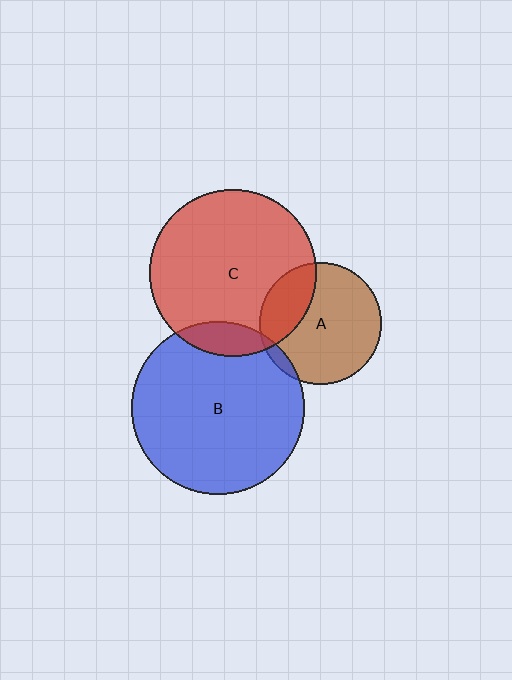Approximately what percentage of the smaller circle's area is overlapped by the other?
Approximately 5%.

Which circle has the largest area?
Circle B (blue).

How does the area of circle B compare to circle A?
Approximately 2.0 times.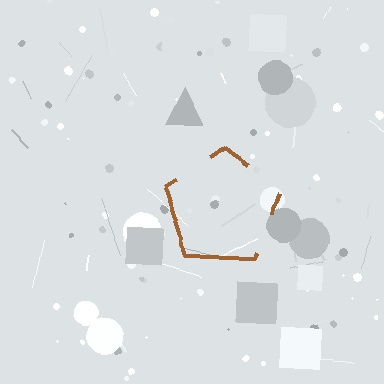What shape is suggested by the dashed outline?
The dashed outline suggests a pentagon.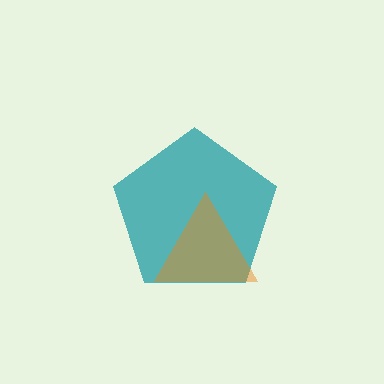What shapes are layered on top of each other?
The layered shapes are: a teal pentagon, an orange triangle.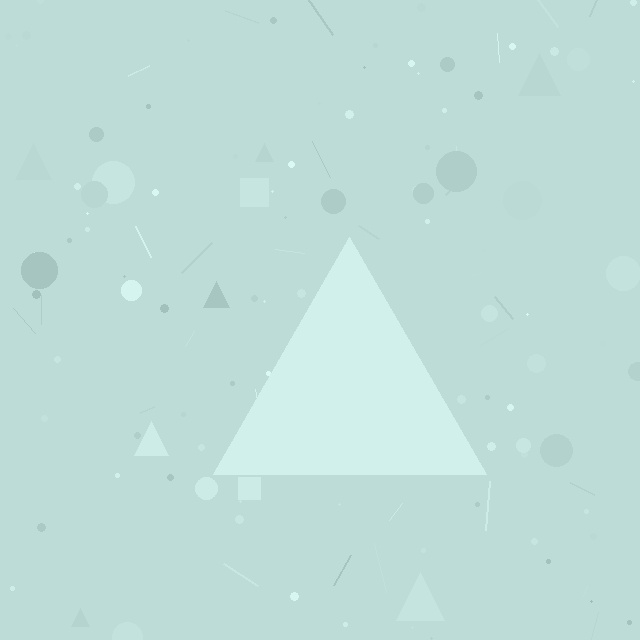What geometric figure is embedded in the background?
A triangle is embedded in the background.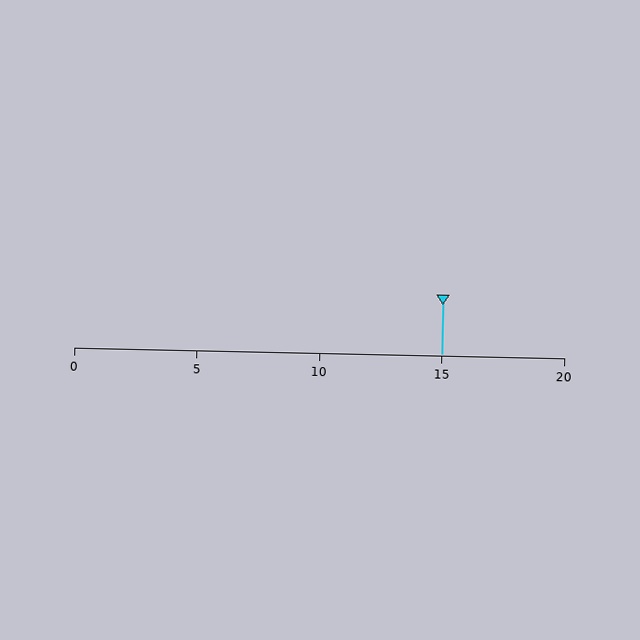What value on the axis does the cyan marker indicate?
The marker indicates approximately 15.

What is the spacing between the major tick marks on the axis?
The major ticks are spaced 5 apart.